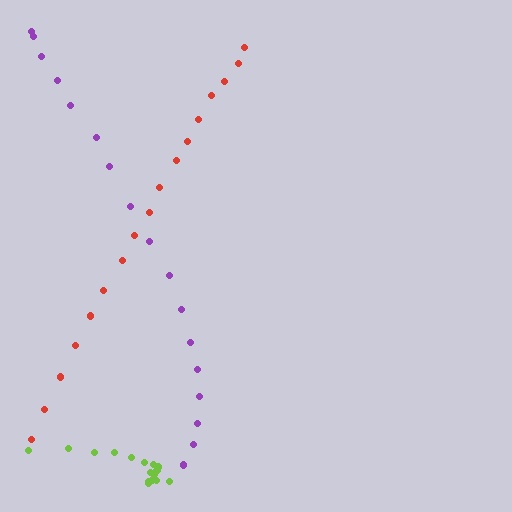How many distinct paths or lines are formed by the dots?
There are 3 distinct paths.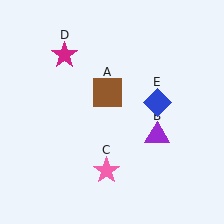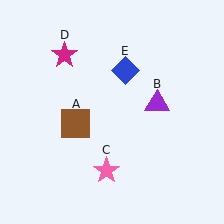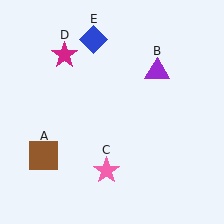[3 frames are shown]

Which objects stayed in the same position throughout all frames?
Pink star (object C) and magenta star (object D) remained stationary.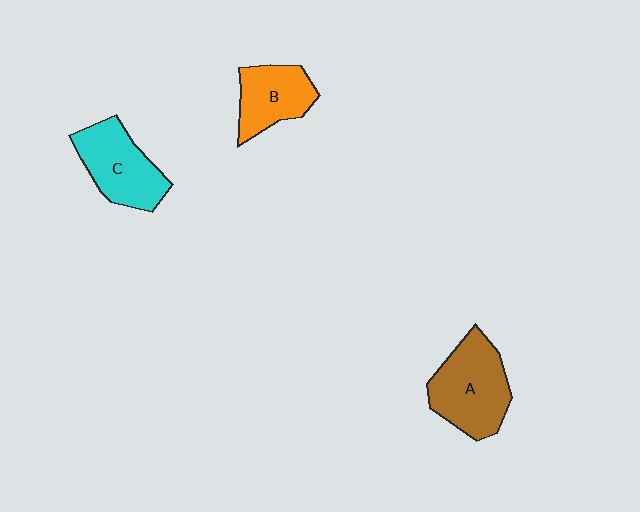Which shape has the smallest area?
Shape B (orange).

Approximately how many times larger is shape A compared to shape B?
Approximately 1.4 times.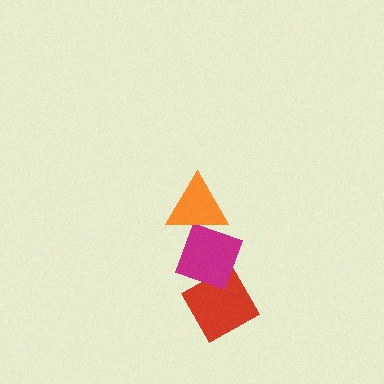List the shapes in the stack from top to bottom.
From top to bottom: the orange triangle, the magenta diamond, the red diamond.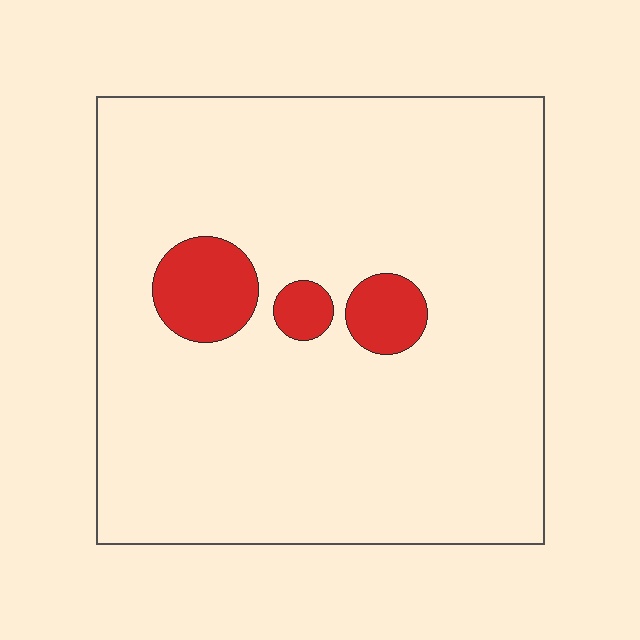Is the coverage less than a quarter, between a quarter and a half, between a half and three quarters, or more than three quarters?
Less than a quarter.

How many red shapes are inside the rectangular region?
3.